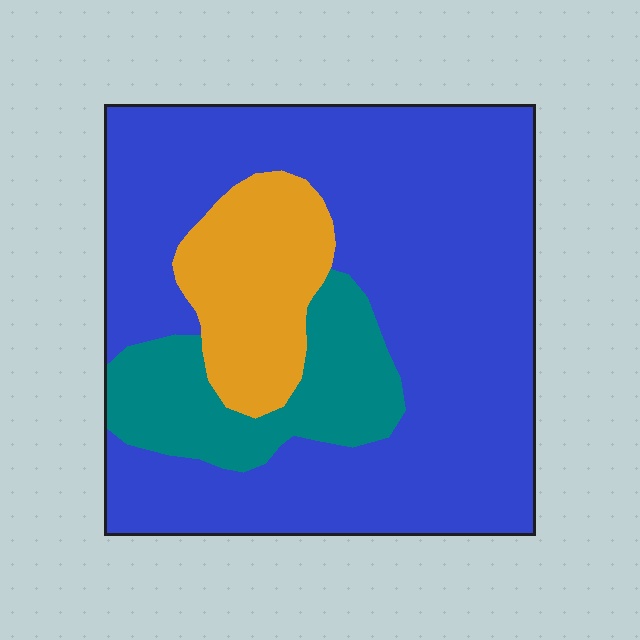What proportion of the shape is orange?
Orange covers roughly 15% of the shape.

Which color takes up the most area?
Blue, at roughly 70%.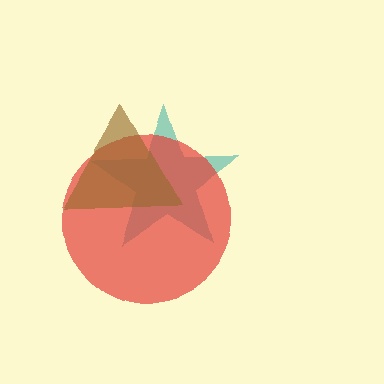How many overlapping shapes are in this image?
There are 3 overlapping shapes in the image.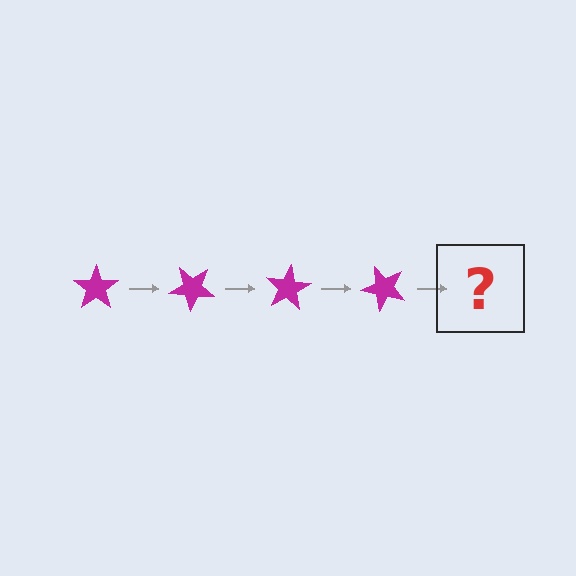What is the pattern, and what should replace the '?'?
The pattern is that the star rotates 40 degrees each step. The '?' should be a magenta star rotated 160 degrees.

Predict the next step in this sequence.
The next step is a magenta star rotated 160 degrees.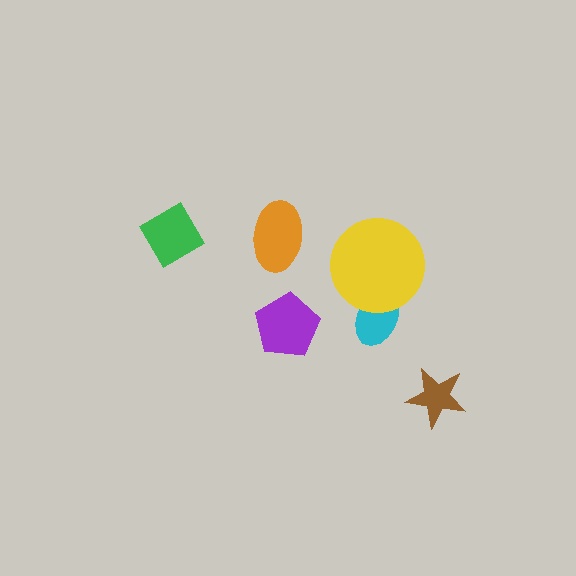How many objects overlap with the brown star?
0 objects overlap with the brown star.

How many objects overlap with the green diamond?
0 objects overlap with the green diamond.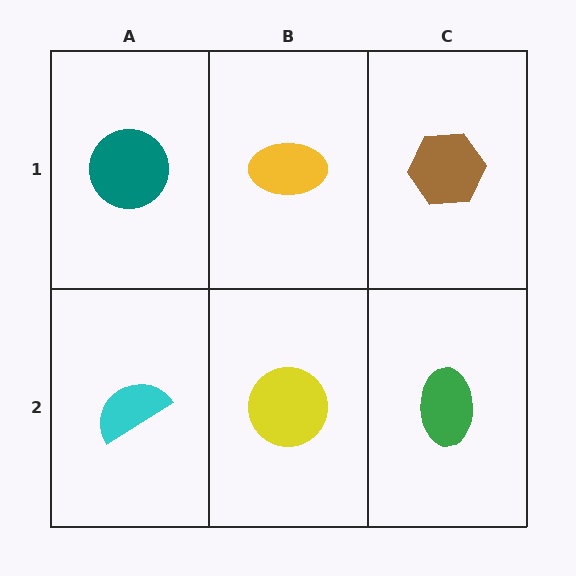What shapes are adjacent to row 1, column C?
A green ellipse (row 2, column C), a yellow ellipse (row 1, column B).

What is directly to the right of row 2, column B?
A green ellipse.